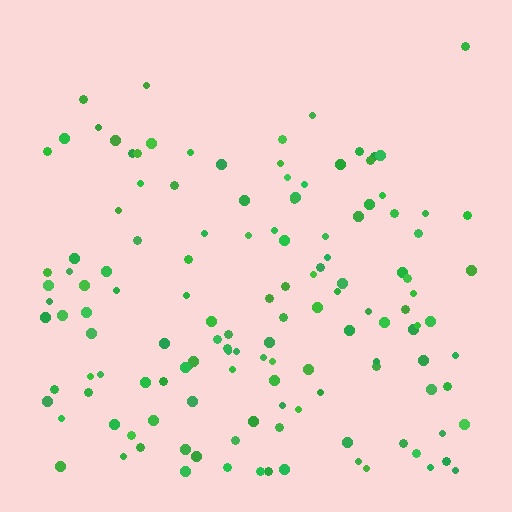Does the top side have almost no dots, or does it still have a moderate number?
Still a moderate number, just noticeably fewer than the bottom.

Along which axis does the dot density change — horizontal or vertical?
Vertical.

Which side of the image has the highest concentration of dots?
The bottom.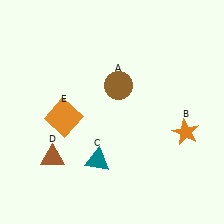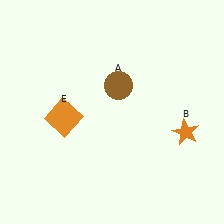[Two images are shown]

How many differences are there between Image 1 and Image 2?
There are 2 differences between the two images.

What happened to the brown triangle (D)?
The brown triangle (D) was removed in Image 2. It was in the bottom-left area of Image 1.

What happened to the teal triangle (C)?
The teal triangle (C) was removed in Image 2. It was in the bottom-left area of Image 1.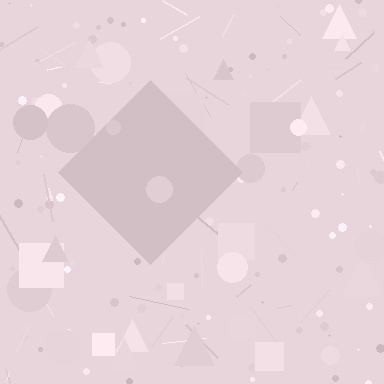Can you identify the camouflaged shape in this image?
The camouflaged shape is a diamond.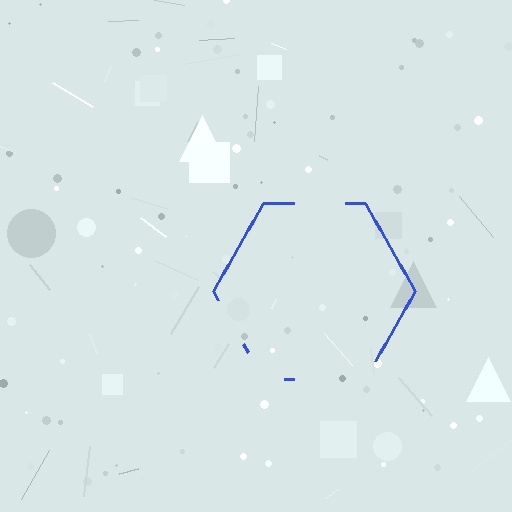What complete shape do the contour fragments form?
The contour fragments form a hexagon.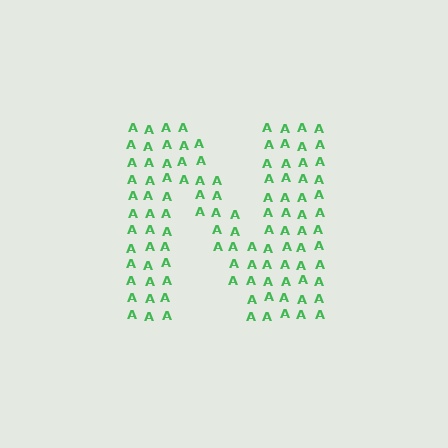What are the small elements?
The small elements are letter A's.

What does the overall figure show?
The overall figure shows the letter N.